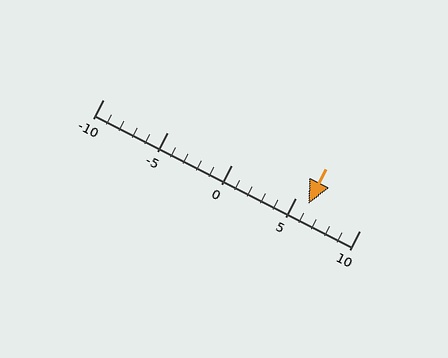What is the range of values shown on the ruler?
The ruler shows values from -10 to 10.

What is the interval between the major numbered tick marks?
The major tick marks are spaced 5 units apart.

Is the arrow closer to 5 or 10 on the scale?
The arrow is closer to 5.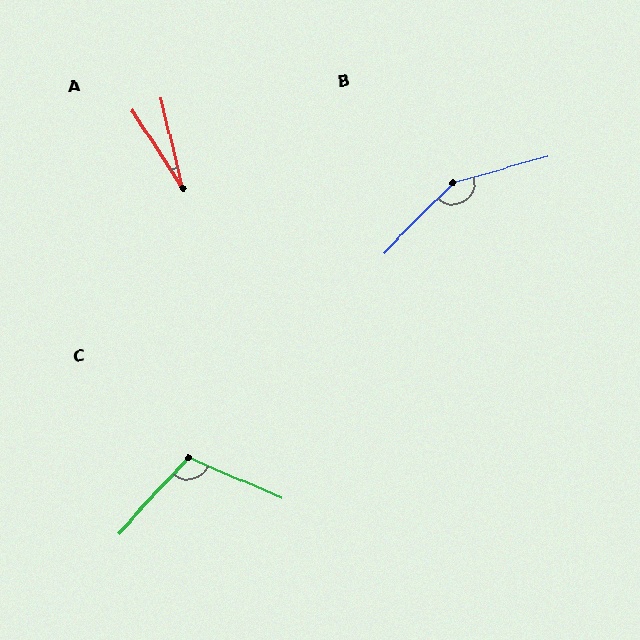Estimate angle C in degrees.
Approximately 110 degrees.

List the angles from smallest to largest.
A (19°), C (110°), B (150°).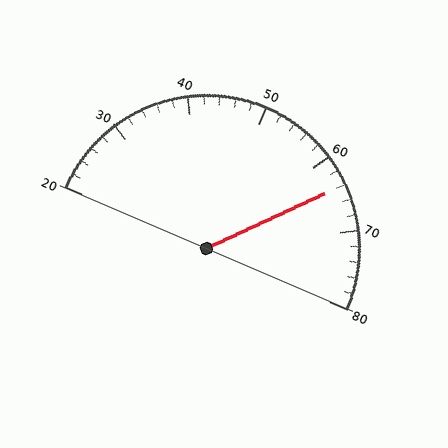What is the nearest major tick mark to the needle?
The nearest major tick mark is 60.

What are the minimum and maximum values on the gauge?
The gauge ranges from 20 to 80.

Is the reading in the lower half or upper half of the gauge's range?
The reading is in the upper half of the range (20 to 80).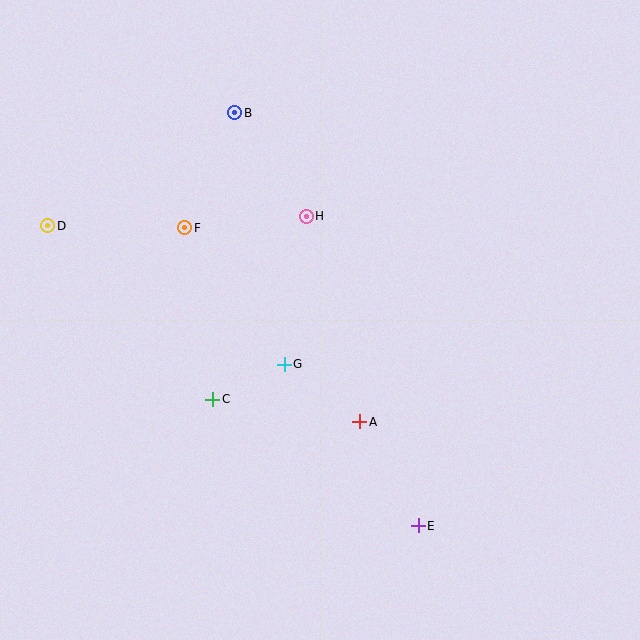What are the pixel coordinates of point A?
Point A is at (360, 422).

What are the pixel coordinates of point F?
Point F is at (185, 228).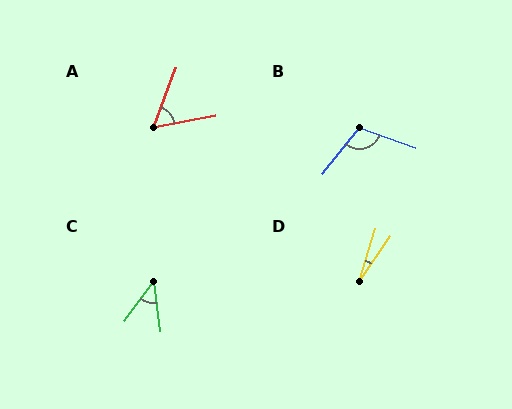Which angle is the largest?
B, at approximately 108 degrees.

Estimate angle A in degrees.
Approximately 59 degrees.